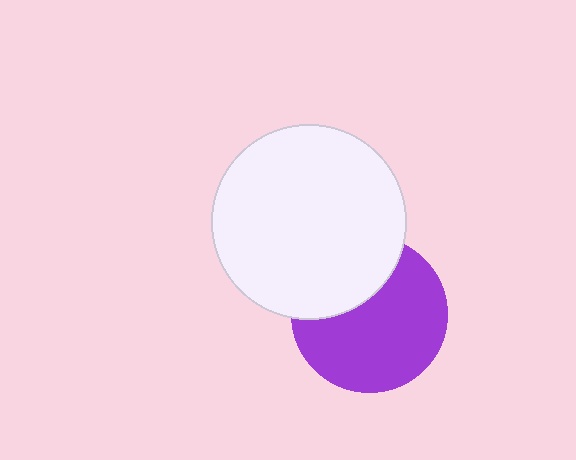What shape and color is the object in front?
The object in front is a white circle.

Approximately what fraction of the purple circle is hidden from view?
Roughly 32% of the purple circle is hidden behind the white circle.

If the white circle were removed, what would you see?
You would see the complete purple circle.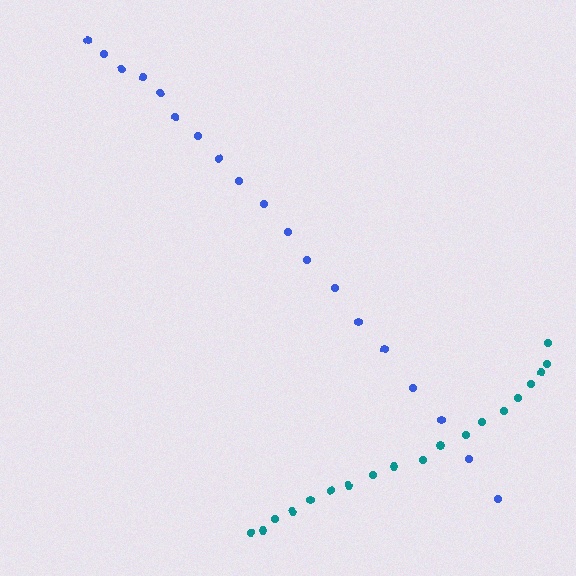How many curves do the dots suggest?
There are 2 distinct paths.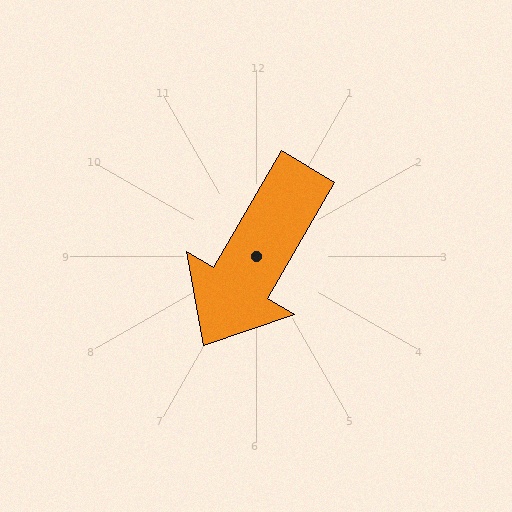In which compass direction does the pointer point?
Southwest.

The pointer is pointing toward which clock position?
Roughly 7 o'clock.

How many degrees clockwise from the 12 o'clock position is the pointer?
Approximately 210 degrees.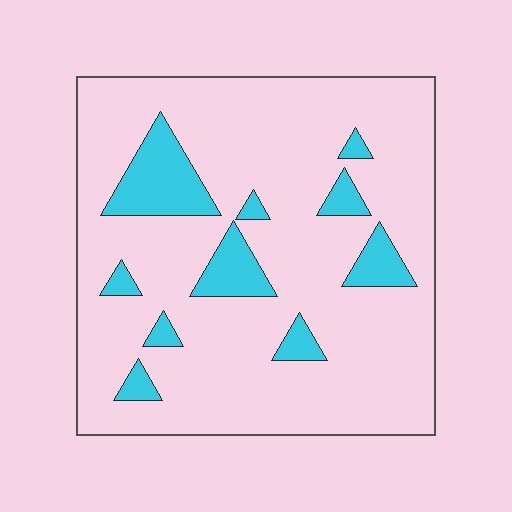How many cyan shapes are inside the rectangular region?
10.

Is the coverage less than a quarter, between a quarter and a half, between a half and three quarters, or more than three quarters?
Less than a quarter.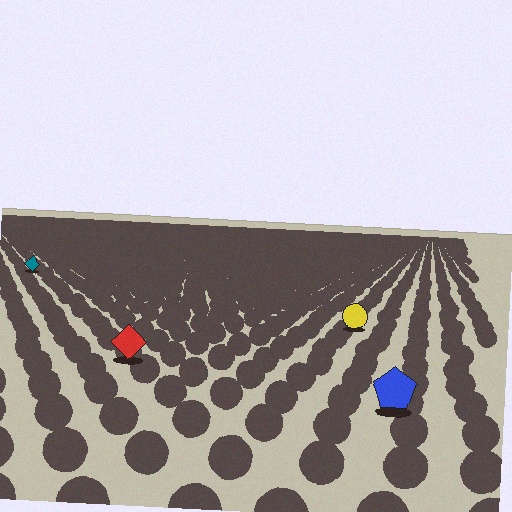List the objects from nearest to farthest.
From nearest to farthest: the blue pentagon, the red diamond, the yellow circle, the teal diamond.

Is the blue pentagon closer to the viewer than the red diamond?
Yes. The blue pentagon is closer — you can tell from the texture gradient: the ground texture is coarser near it.